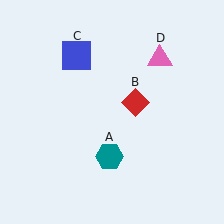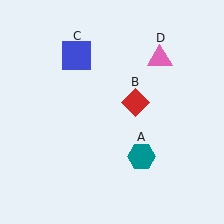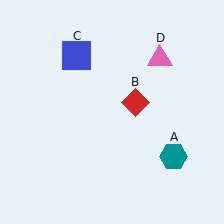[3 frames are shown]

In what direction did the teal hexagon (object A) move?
The teal hexagon (object A) moved right.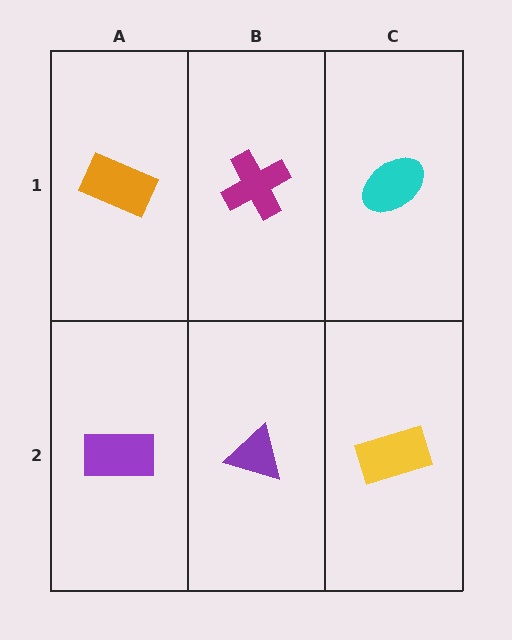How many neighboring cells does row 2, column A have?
2.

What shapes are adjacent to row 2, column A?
An orange rectangle (row 1, column A), a purple triangle (row 2, column B).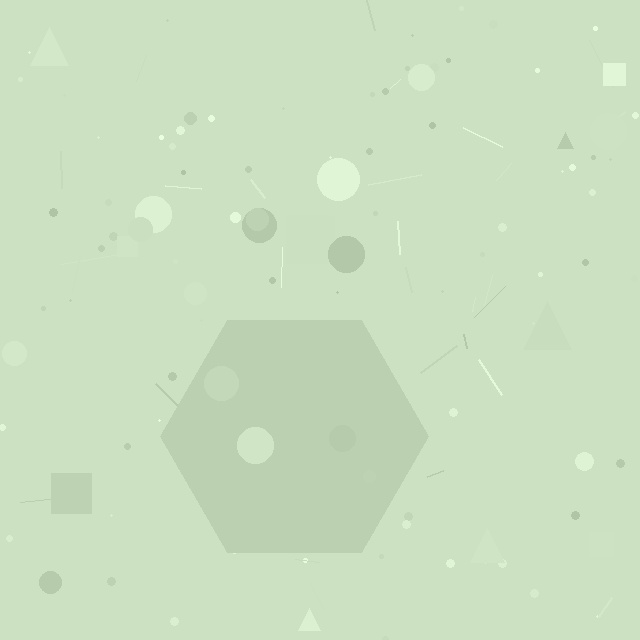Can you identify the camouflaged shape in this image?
The camouflaged shape is a hexagon.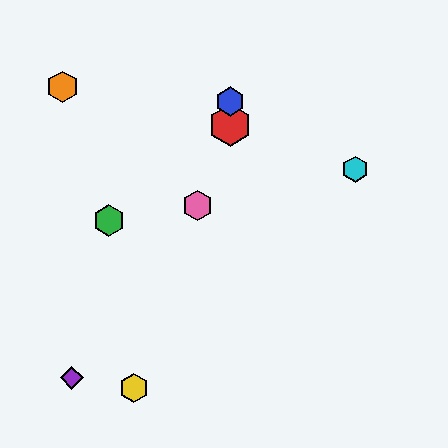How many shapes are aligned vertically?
2 shapes (the red hexagon, the blue hexagon) are aligned vertically.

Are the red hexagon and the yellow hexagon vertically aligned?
No, the red hexagon is at x≈230 and the yellow hexagon is at x≈134.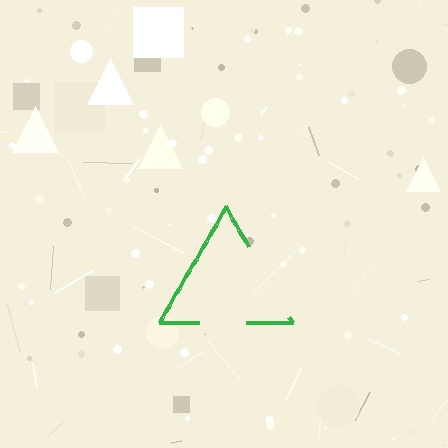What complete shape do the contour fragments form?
The contour fragments form a triangle.